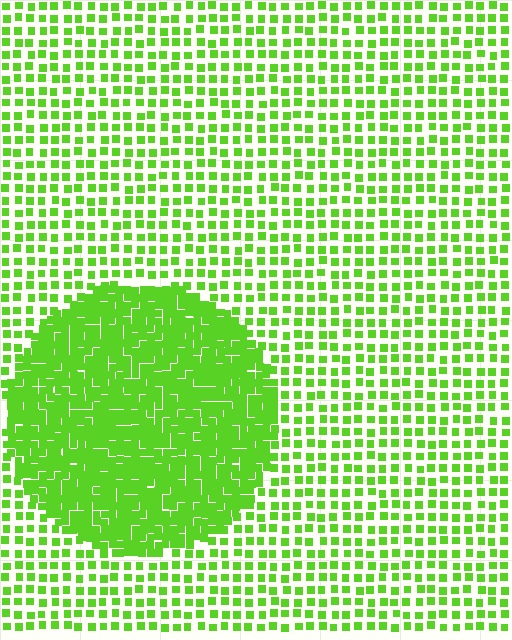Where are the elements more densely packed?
The elements are more densely packed inside the circle boundary.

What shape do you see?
I see a circle.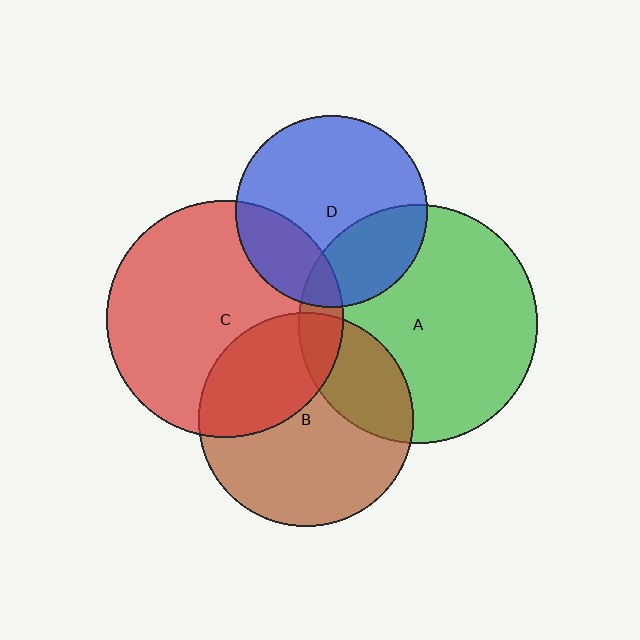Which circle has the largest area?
Circle A (green).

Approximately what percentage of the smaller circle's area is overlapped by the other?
Approximately 10%.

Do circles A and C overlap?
Yes.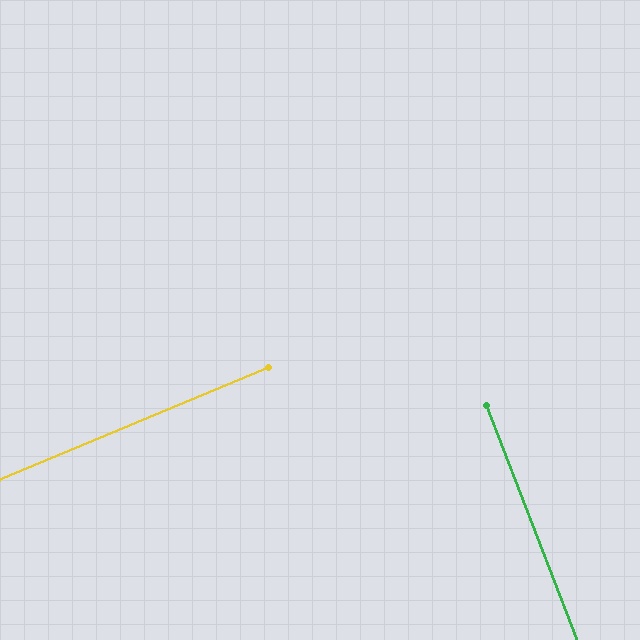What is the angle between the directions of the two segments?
Approximately 89 degrees.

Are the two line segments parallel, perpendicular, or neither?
Perpendicular — they meet at approximately 89°.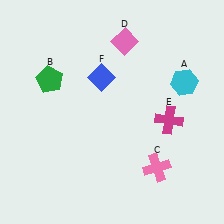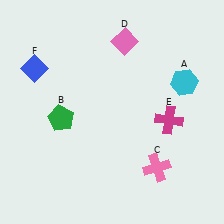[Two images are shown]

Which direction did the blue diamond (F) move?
The blue diamond (F) moved left.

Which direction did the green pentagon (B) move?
The green pentagon (B) moved down.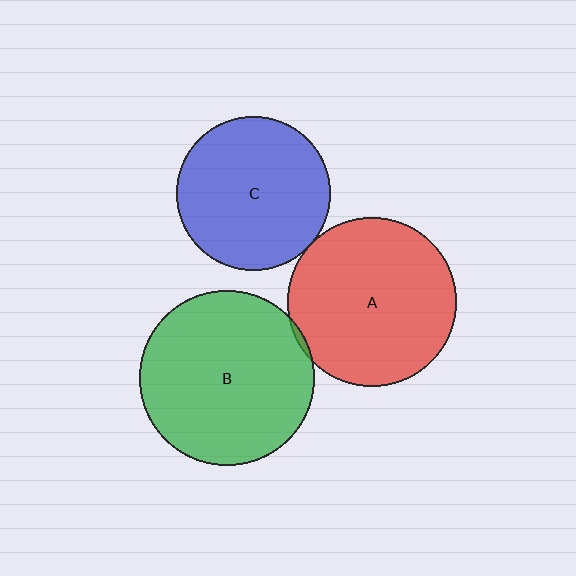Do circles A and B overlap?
Yes.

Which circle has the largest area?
Circle B (green).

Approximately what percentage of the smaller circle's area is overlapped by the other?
Approximately 5%.